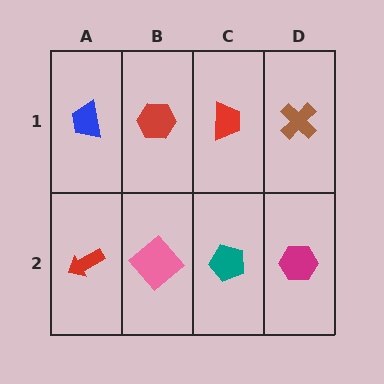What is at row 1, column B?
A red hexagon.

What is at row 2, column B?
A pink diamond.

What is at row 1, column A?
A blue trapezoid.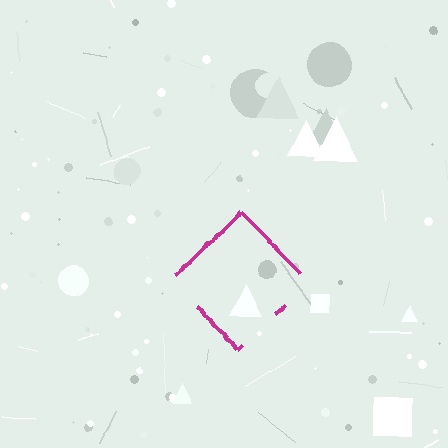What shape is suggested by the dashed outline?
The dashed outline suggests a diamond.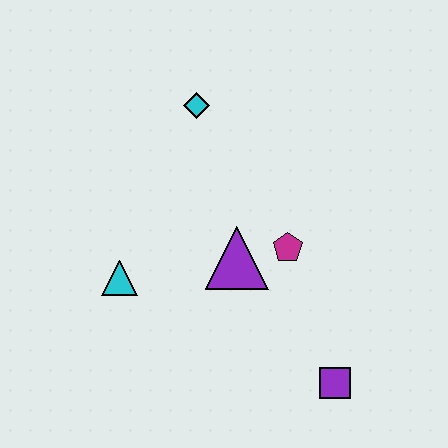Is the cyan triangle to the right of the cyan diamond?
No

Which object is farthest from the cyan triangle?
The purple square is farthest from the cyan triangle.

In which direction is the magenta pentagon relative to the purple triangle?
The magenta pentagon is to the right of the purple triangle.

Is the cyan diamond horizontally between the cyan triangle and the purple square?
Yes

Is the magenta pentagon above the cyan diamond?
No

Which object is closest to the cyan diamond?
The purple triangle is closest to the cyan diamond.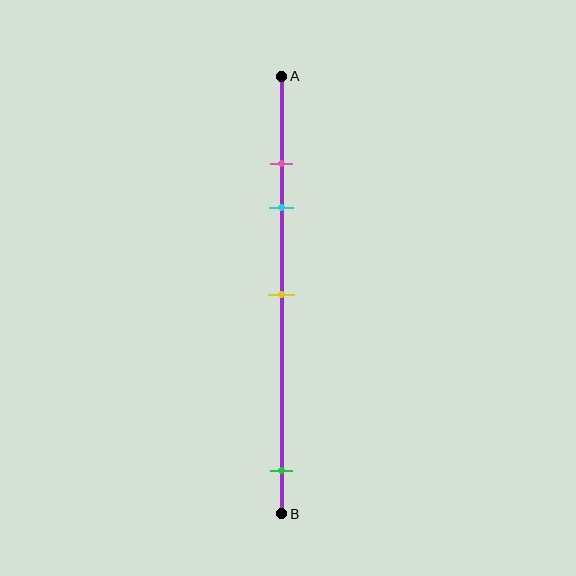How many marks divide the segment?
There are 4 marks dividing the segment.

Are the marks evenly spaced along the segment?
No, the marks are not evenly spaced.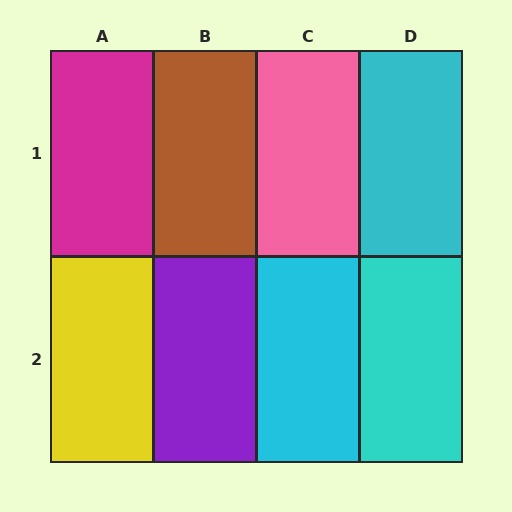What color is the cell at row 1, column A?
Magenta.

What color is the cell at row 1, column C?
Pink.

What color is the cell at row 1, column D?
Cyan.